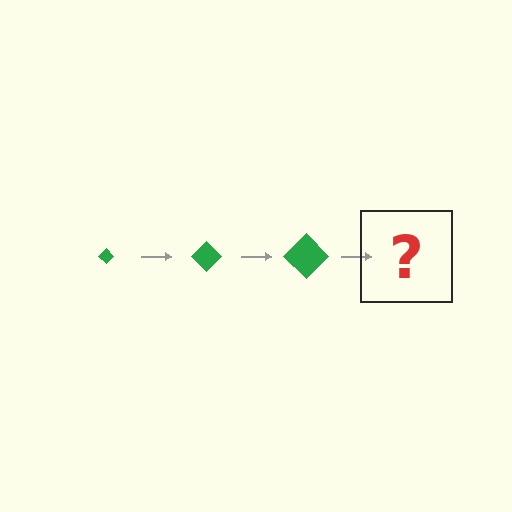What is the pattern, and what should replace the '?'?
The pattern is that the diamond gets progressively larger each step. The '?' should be a green diamond, larger than the previous one.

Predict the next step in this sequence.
The next step is a green diamond, larger than the previous one.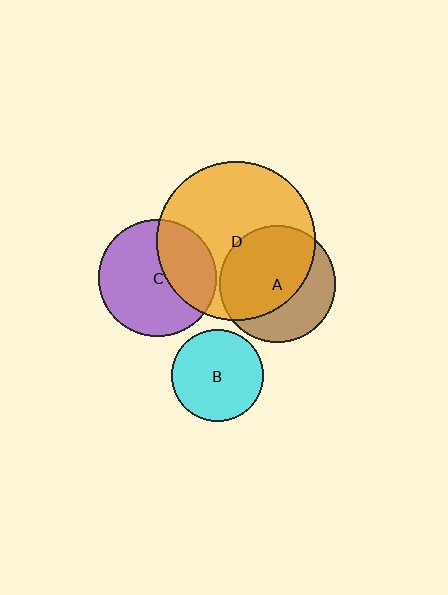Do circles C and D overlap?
Yes.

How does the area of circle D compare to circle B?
Approximately 3.0 times.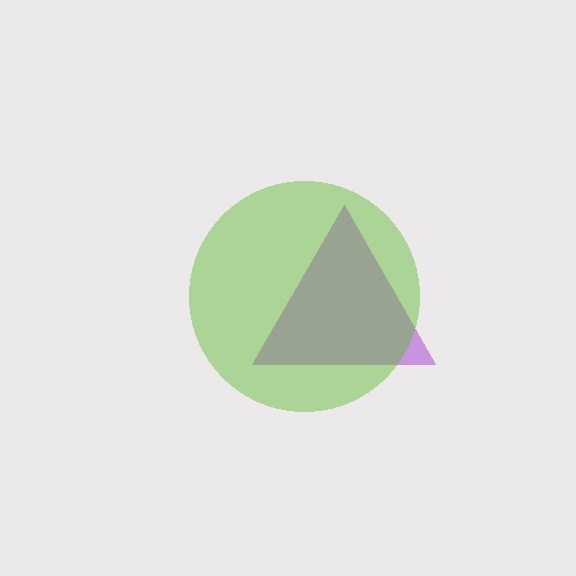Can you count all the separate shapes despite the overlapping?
Yes, there are 2 separate shapes.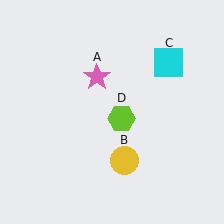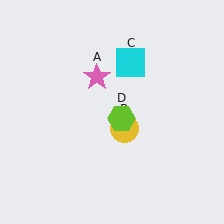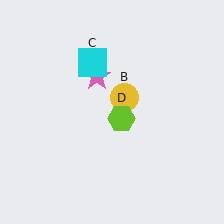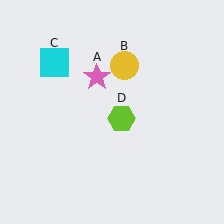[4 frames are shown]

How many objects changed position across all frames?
2 objects changed position: yellow circle (object B), cyan square (object C).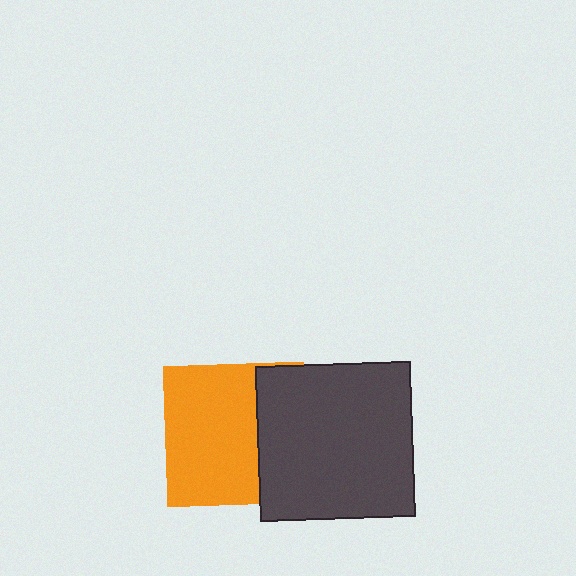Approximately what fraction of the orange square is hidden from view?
Roughly 34% of the orange square is hidden behind the dark gray square.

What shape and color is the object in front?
The object in front is a dark gray square.